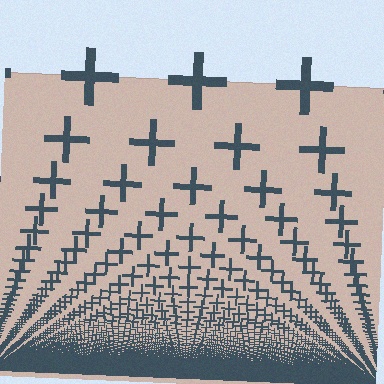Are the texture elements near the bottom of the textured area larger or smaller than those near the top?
Smaller. The gradient is inverted — elements near the bottom are smaller and denser.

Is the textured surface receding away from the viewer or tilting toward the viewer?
The surface appears to tilt toward the viewer. Texture elements get larger and sparser toward the top.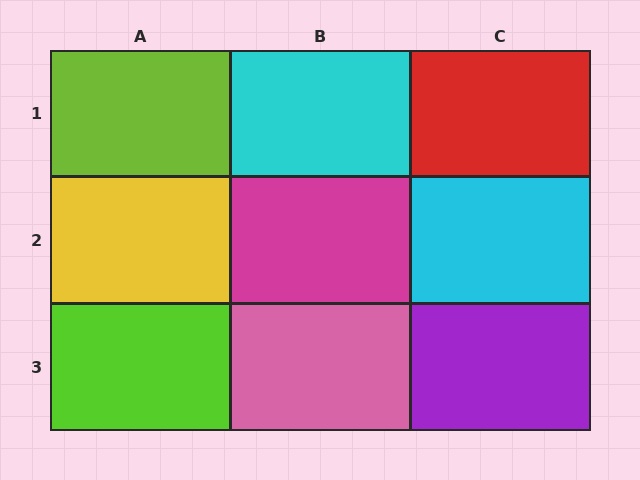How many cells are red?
1 cell is red.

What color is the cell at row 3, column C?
Purple.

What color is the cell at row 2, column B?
Magenta.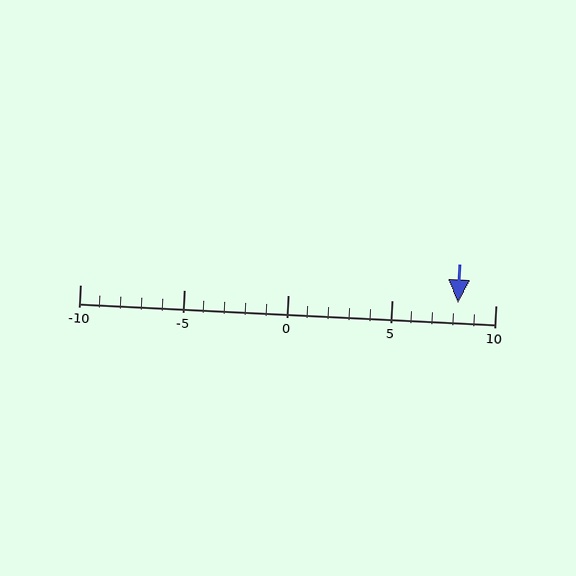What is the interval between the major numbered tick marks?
The major tick marks are spaced 5 units apart.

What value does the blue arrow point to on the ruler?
The blue arrow points to approximately 8.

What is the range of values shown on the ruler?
The ruler shows values from -10 to 10.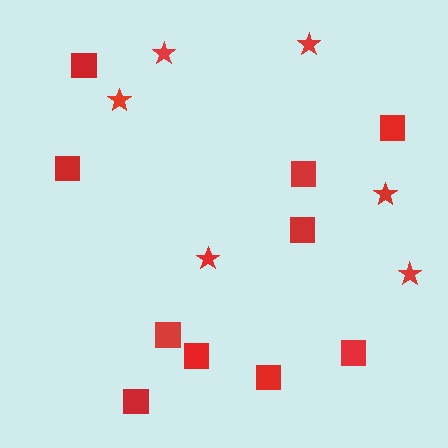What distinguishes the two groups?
There are 2 groups: one group of stars (6) and one group of squares (10).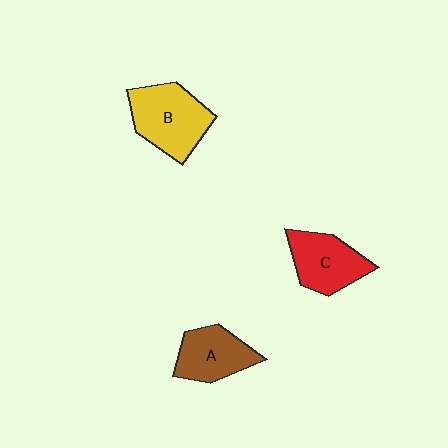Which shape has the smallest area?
Shape A (brown).